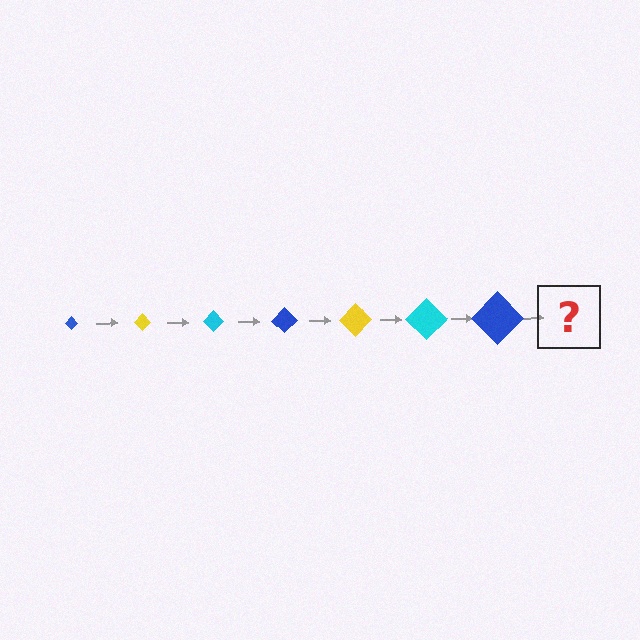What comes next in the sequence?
The next element should be a yellow diamond, larger than the previous one.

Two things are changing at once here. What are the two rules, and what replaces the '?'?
The two rules are that the diamond grows larger each step and the color cycles through blue, yellow, and cyan. The '?' should be a yellow diamond, larger than the previous one.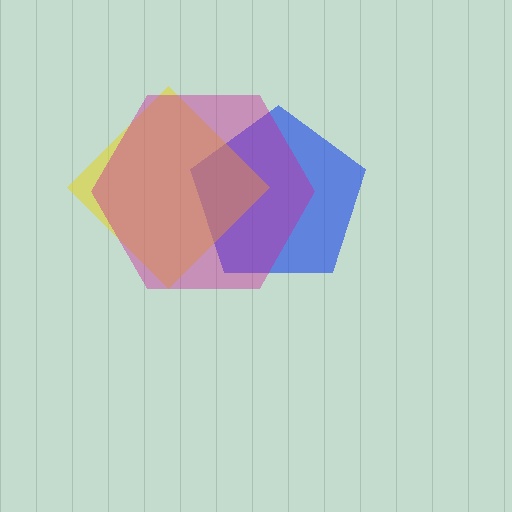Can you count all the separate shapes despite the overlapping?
Yes, there are 3 separate shapes.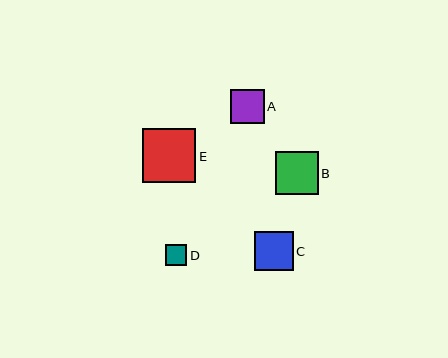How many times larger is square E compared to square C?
Square E is approximately 1.4 times the size of square C.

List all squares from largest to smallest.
From largest to smallest: E, B, C, A, D.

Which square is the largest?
Square E is the largest with a size of approximately 54 pixels.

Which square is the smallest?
Square D is the smallest with a size of approximately 21 pixels.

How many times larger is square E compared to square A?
Square E is approximately 1.6 times the size of square A.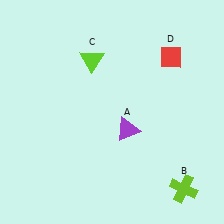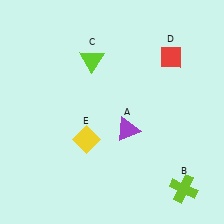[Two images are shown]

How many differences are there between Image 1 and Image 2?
There is 1 difference between the two images.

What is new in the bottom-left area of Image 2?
A yellow diamond (E) was added in the bottom-left area of Image 2.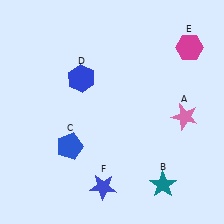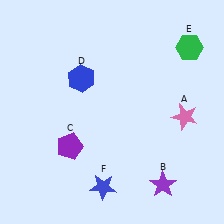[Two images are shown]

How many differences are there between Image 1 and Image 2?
There are 3 differences between the two images.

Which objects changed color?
B changed from teal to purple. C changed from blue to purple. E changed from magenta to green.